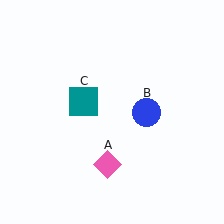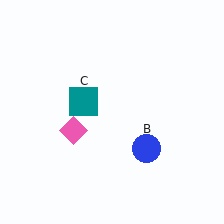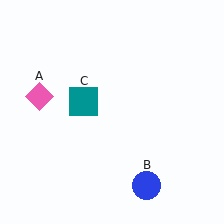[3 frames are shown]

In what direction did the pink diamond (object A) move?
The pink diamond (object A) moved up and to the left.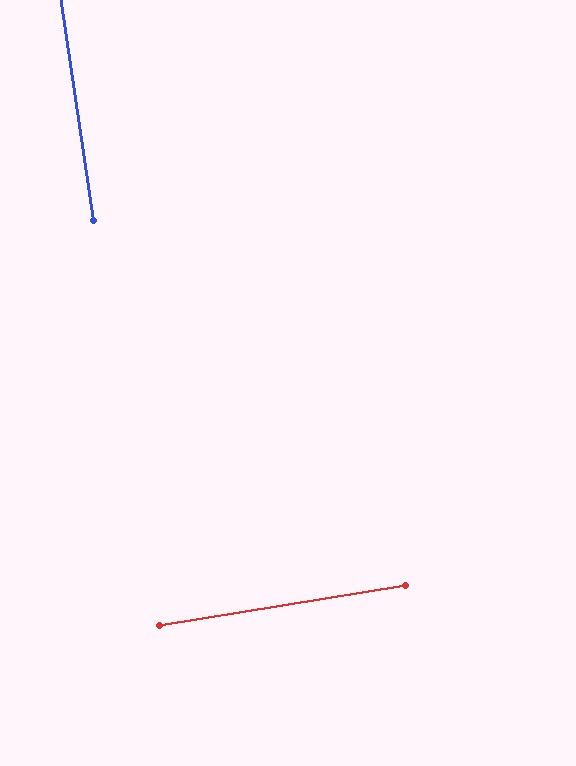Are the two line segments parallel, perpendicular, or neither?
Perpendicular — they meet at approximately 89°.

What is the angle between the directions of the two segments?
Approximately 89 degrees.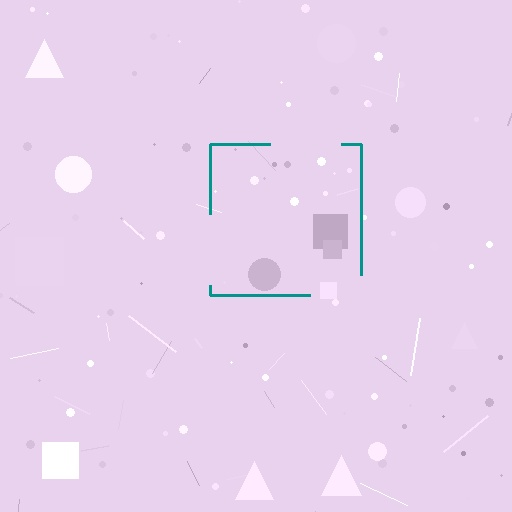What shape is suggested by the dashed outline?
The dashed outline suggests a square.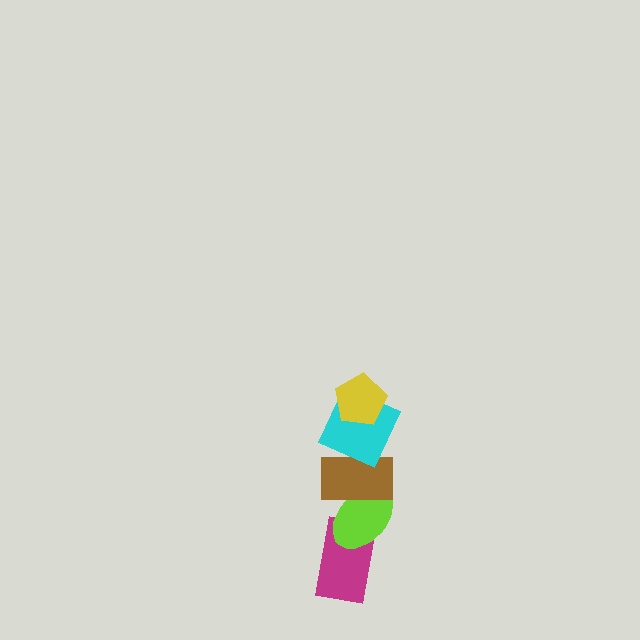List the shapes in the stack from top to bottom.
From top to bottom: the yellow pentagon, the cyan square, the brown rectangle, the lime ellipse, the magenta rectangle.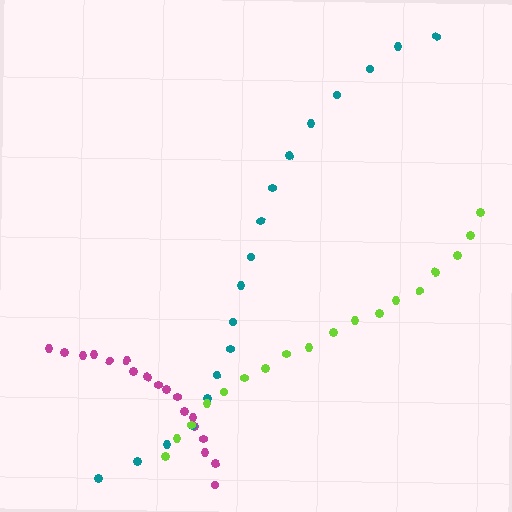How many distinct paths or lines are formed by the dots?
There are 3 distinct paths.